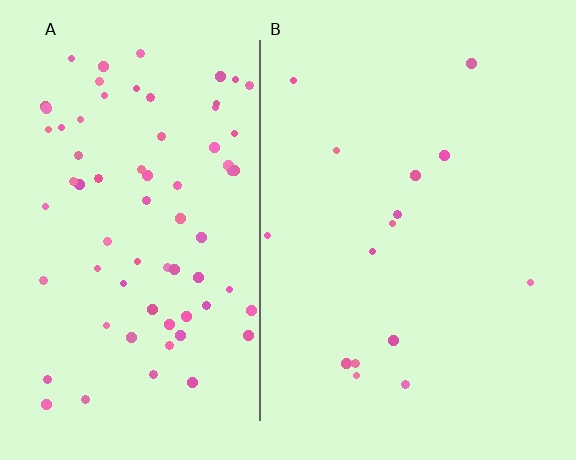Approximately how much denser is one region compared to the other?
Approximately 5.0× — region A over region B.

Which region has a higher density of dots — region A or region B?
A (the left).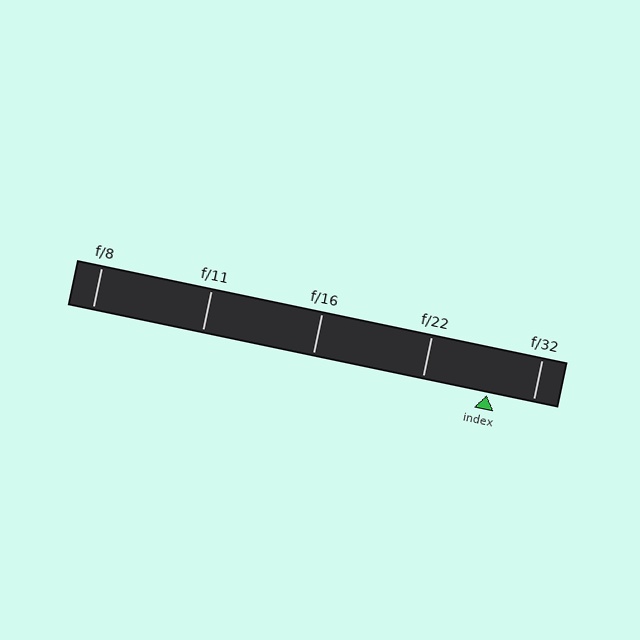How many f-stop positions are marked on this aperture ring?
There are 5 f-stop positions marked.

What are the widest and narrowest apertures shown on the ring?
The widest aperture shown is f/8 and the narrowest is f/32.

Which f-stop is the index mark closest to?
The index mark is closest to f/32.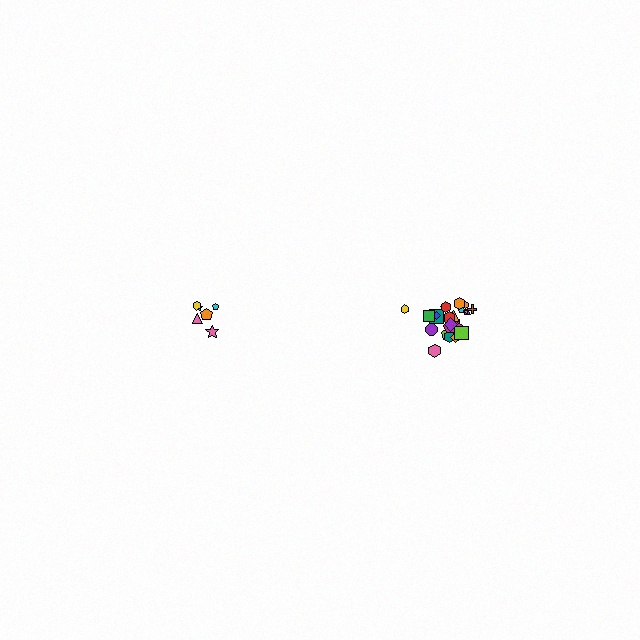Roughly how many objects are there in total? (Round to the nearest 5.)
Roughly 30 objects in total.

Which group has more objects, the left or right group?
The right group.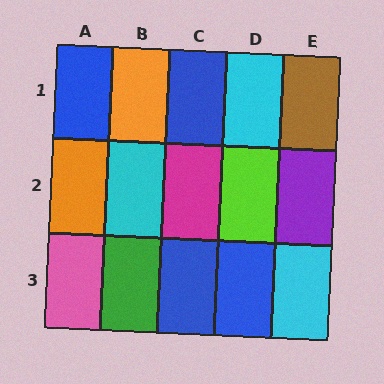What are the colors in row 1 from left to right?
Blue, orange, blue, cyan, brown.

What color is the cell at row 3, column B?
Green.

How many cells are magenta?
1 cell is magenta.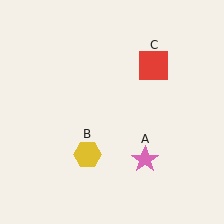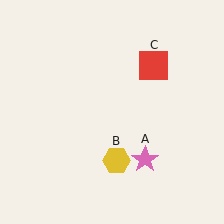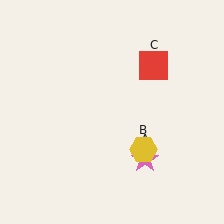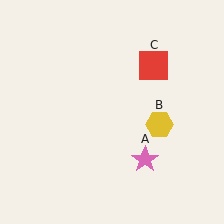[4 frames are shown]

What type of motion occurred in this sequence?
The yellow hexagon (object B) rotated counterclockwise around the center of the scene.